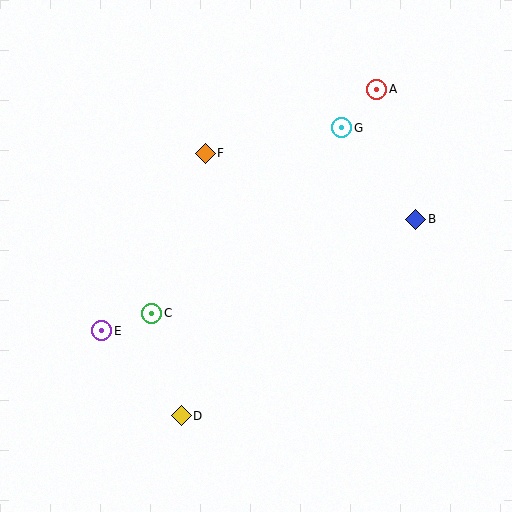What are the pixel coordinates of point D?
Point D is at (181, 416).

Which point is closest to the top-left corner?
Point F is closest to the top-left corner.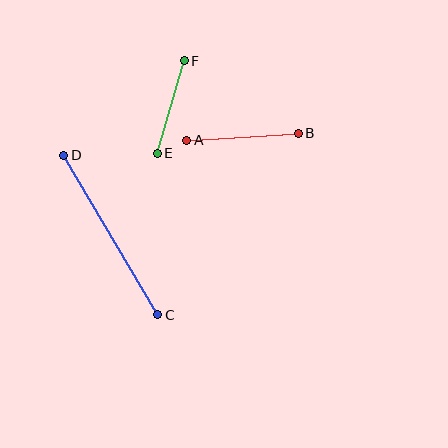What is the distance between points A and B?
The distance is approximately 112 pixels.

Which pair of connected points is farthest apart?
Points C and D are farthest apart.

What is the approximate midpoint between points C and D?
The midpoint is at approximately (111, 235) pixels.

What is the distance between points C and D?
The distance is approximately 185 pixels.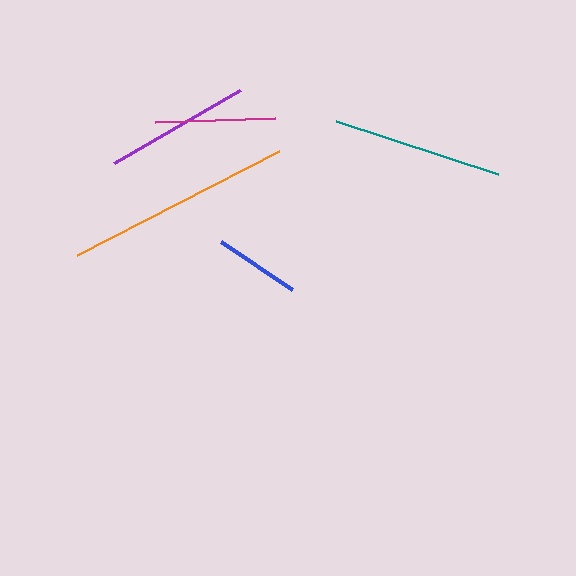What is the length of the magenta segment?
The magenta segment is approximately 121 pixels long.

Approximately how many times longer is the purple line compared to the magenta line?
The purple line is approximately 1.2 times the length of the magenta line.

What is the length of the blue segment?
The blue segment is approximately 86 pixels long.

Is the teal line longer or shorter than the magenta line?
The teal line is longer than the magenta line.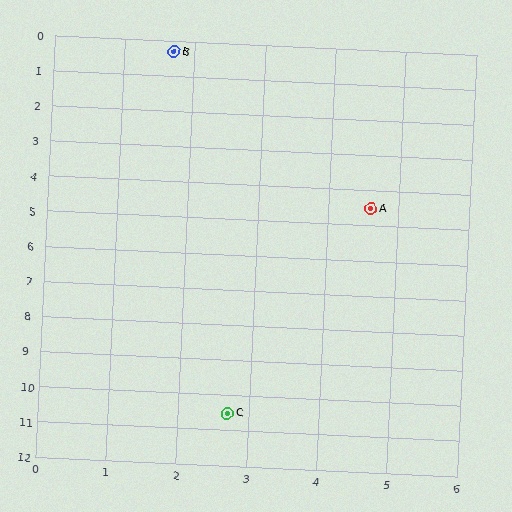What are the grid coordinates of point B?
Point B is at approximately (1.7, 0.3).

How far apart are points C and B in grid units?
Points C and B are about 10.2 grid units apart.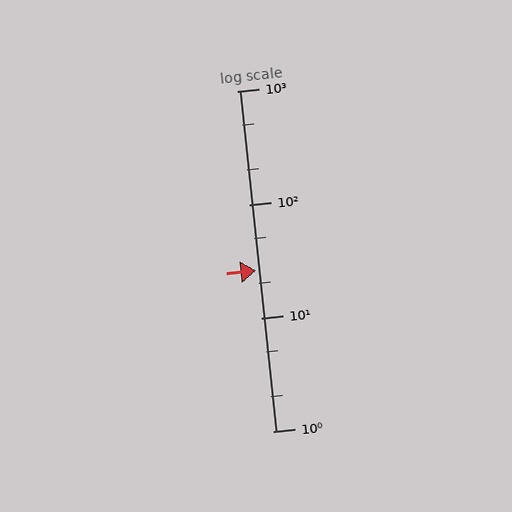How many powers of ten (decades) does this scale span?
The scale spans 3 decades, from 1 to 1000.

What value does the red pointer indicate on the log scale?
The pointer indicates approximately 26.